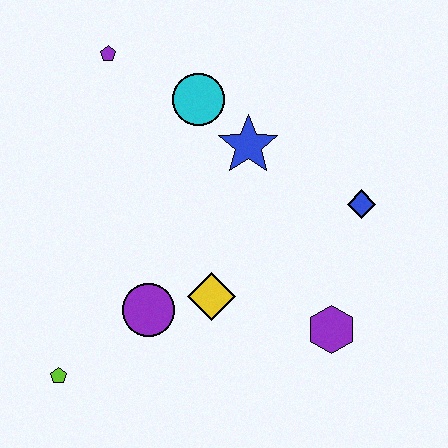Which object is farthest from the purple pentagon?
The purple hexagon is farthest from the purple pentagon.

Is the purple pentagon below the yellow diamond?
No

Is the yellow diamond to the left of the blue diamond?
Yes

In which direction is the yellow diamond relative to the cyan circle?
The yellow diamond is below the cyan circle.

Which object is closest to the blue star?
The cyan circle is closest to the blue star.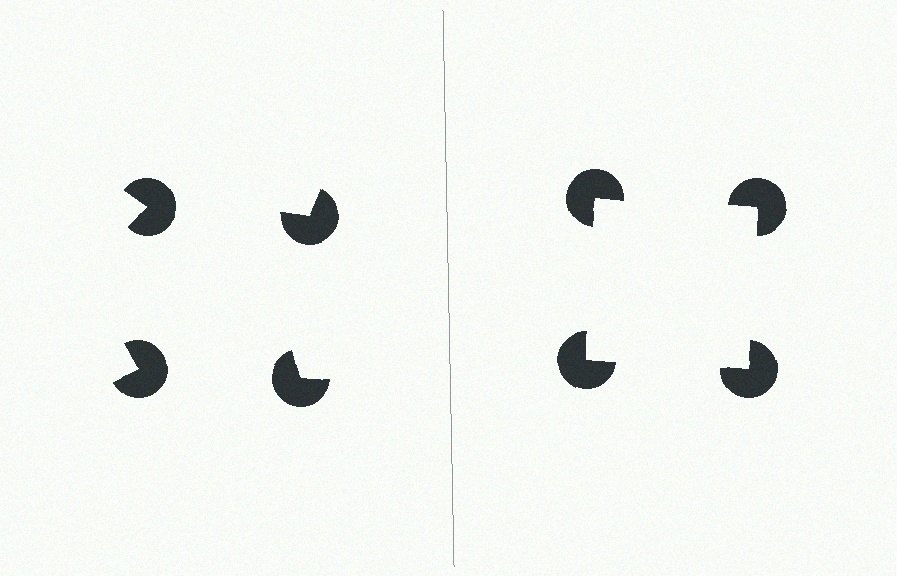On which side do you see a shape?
An illusory square appears on the right side. On the left side the wedge cuts are rotated, so no coherent shape forms.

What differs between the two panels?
The pac-man discs are positioned identically on both sides; only the wedge orientations differ. On the right they align to a square; on the left they are misaligned.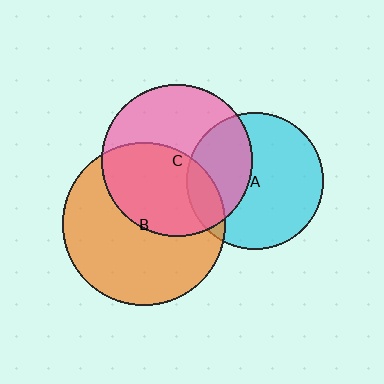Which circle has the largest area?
Circle B (orange).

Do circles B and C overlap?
Yes.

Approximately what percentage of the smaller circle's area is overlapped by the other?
Approximately 45%.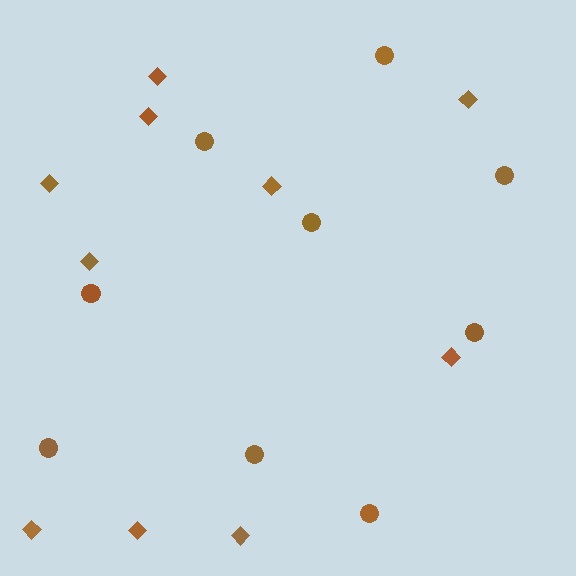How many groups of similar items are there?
There are 2 groups: one group of diamonds (10) and one group of circles (9).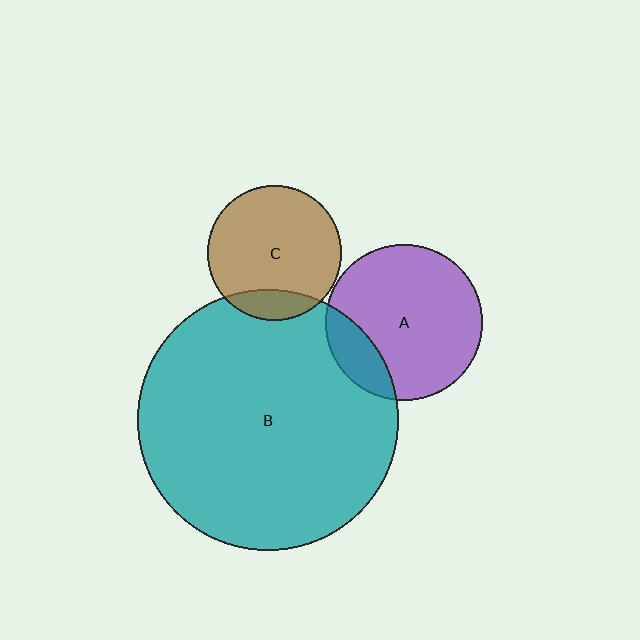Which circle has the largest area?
Circle B (teal).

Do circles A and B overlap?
Yes.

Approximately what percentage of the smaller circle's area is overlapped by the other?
Approximately 20%.